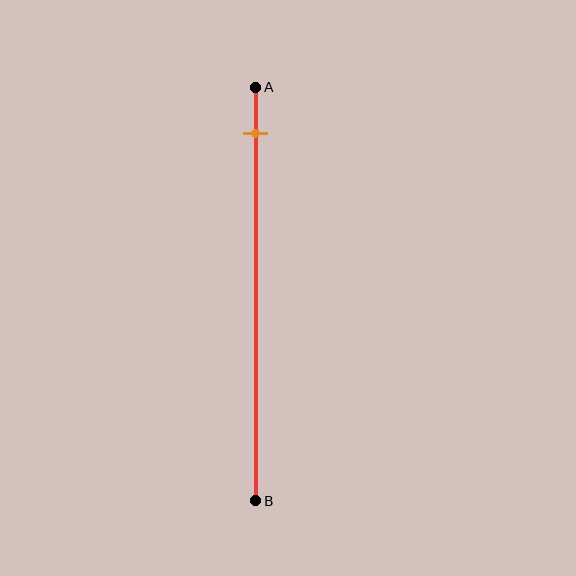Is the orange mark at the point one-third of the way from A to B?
No, the mark is at about 10% from A, not at the 33% one-third point.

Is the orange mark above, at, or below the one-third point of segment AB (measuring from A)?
The orange mark is above the one-third point of segment AB.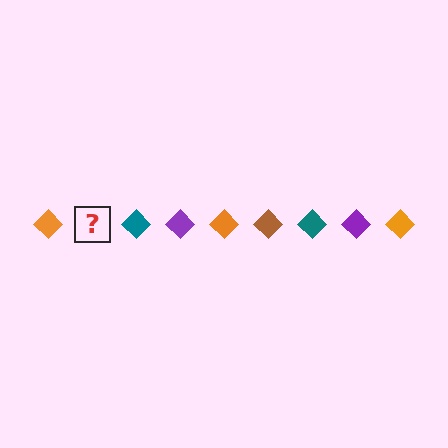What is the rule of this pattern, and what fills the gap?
The rule is that the pattern cycles through orange, brown, teal, purple diamonds. The gap should be filled with a brown diamond.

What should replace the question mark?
The question mark should be replaced with a brown diamond.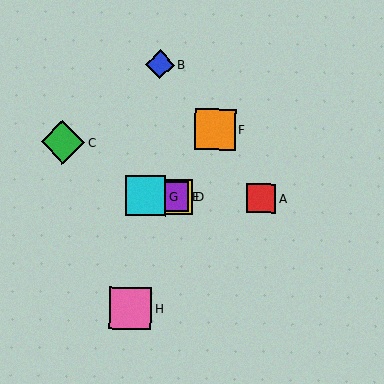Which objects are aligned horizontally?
Objects A, D, E, G are aligned horizontally.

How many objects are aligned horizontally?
4 objects (A, D, E, G) are aligned horizontally.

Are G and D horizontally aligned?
Yes, both are at y≈196.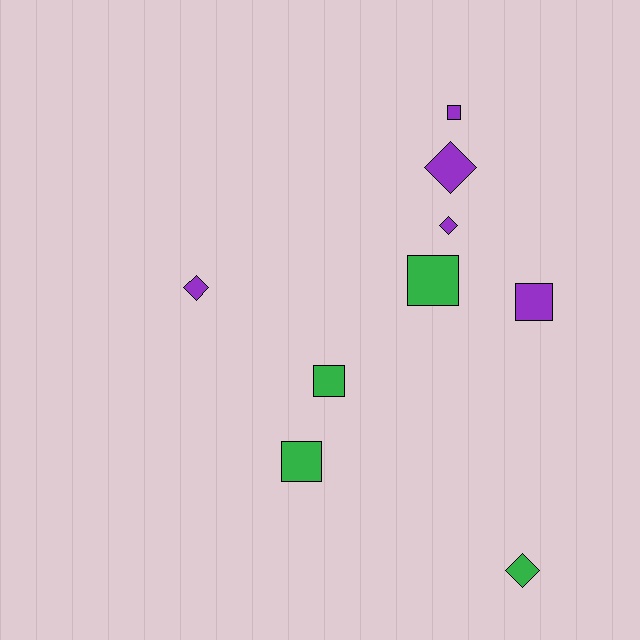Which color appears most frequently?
Purple, with 5 objects.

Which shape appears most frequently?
Square, with 5 objects.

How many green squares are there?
There are 3 green squares.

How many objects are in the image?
There are 9 objects.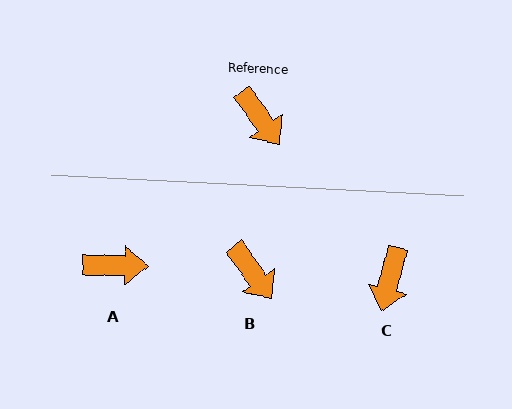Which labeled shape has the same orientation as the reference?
B.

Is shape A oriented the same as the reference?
No, it is off by about 53 degrees.